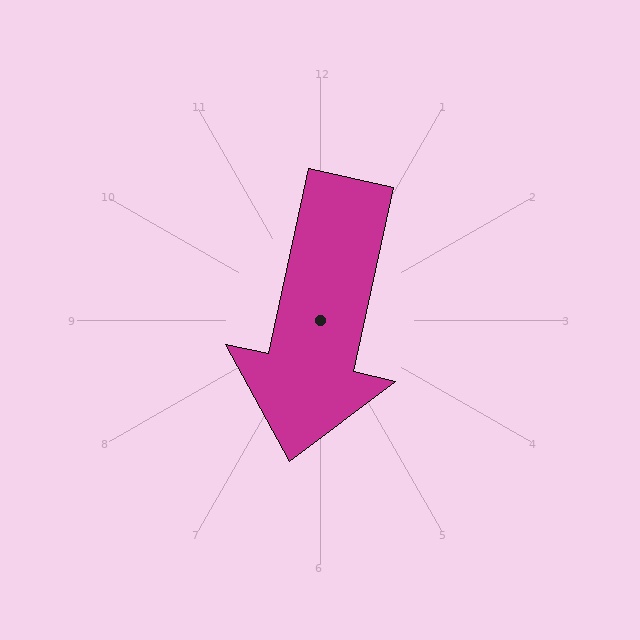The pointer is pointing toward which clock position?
Roughly 6 o'clock.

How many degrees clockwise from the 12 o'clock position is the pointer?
Approximately 192 degrees.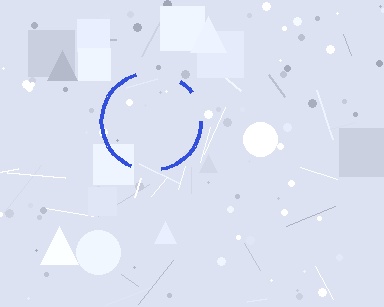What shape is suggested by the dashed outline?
The dashed outline suggests a circle.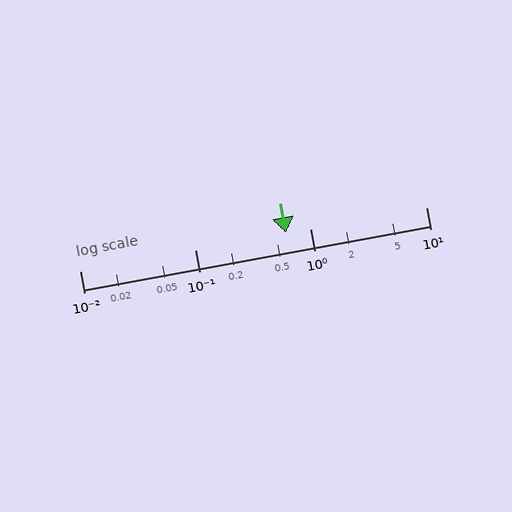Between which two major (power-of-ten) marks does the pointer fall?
The pointer is between 0.1 and 1.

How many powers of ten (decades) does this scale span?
The scale spans 3 decades, from 0.01 to 10.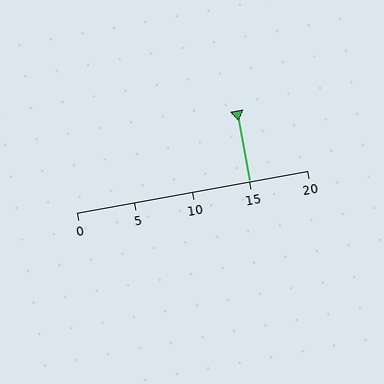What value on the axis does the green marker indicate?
The marker indicates approximately 15.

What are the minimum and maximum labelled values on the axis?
The axis runs from 0 to 20.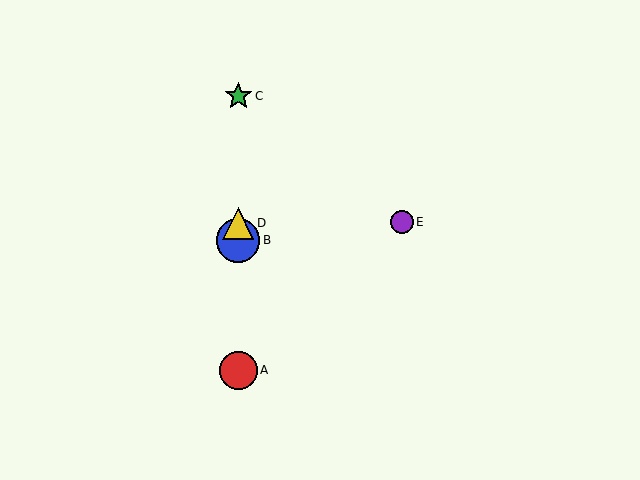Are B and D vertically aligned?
Yes, both are at x≈238.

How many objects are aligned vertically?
4 objects (A, B, C, D) are aligned vertically.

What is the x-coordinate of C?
Object C is at x≈238.